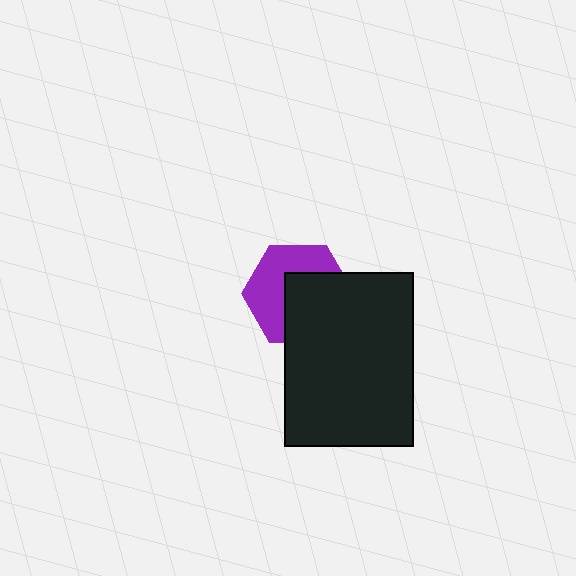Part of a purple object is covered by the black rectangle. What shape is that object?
It is a hexagon.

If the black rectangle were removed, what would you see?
You would see the complete purple hexagon.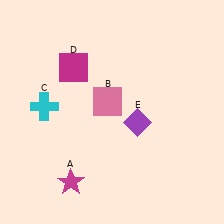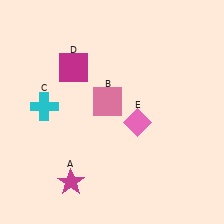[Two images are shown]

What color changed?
The diamond (E) changed from purple in Image 1 to pink in Image 2.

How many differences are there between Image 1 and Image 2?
There is 1 difference between the two images.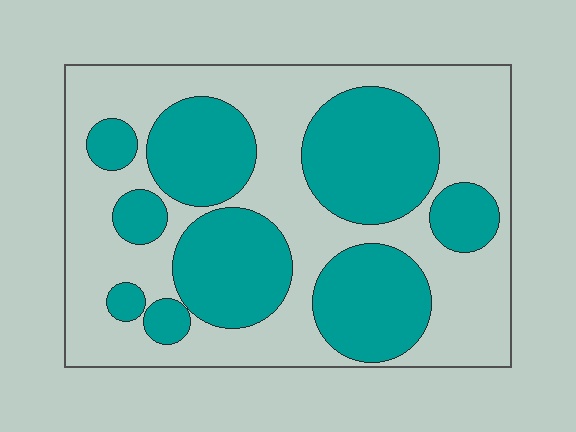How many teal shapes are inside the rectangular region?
9.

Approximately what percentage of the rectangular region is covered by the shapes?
Approximately 45%.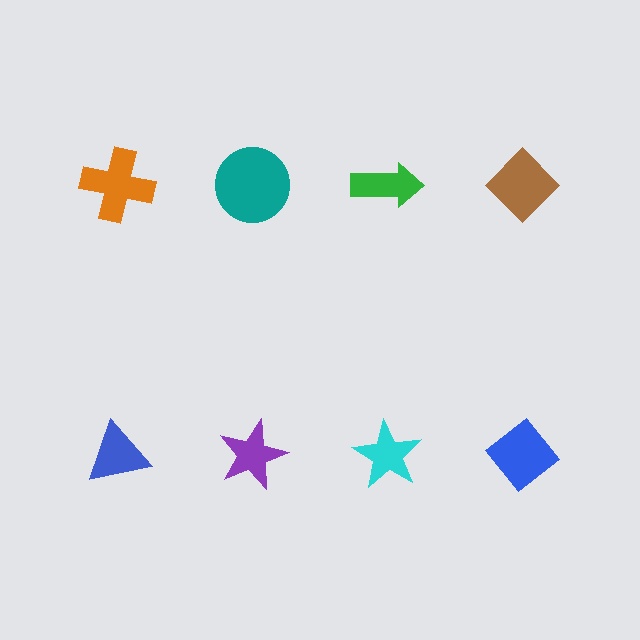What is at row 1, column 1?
An orange cross.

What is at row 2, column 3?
A cyan star.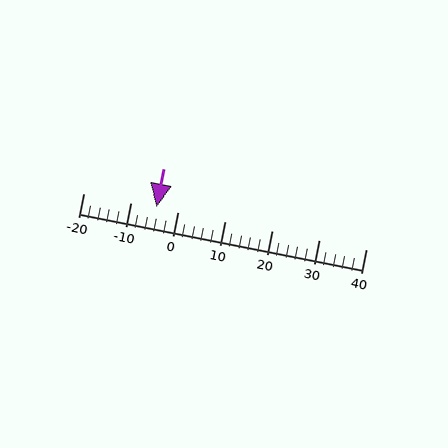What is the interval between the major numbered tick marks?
The major tick marks are spaced 10 units apart.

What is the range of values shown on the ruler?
The ruler shows values from -20 to 40.